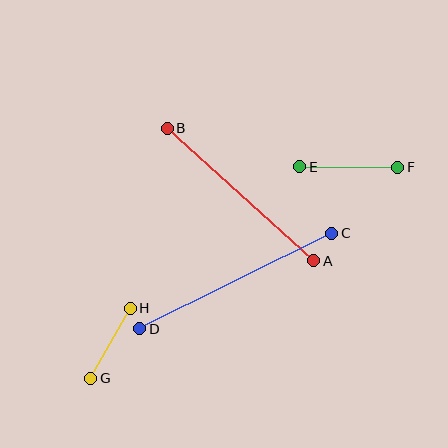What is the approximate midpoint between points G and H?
The midpoint is at approximately (111, 343) pixels.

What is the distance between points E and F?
The distance is approximately 98 pixels.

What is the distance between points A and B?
The distance is approximately 197 pixels.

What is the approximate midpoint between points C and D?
The midpoint is at approximately (236, 281) pixels.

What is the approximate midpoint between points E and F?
The midpoint is at approximately (349, 167) pixels.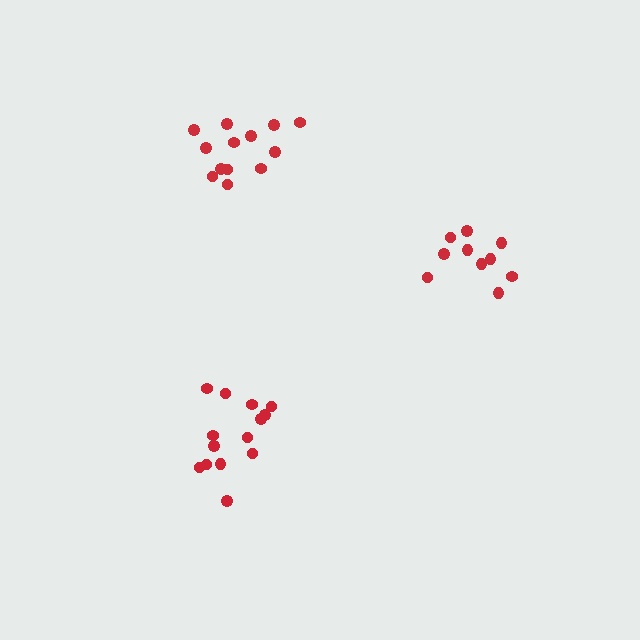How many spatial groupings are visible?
There are 3 spatial groupings.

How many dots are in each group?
Group 1: 14 dots, Group 2: 10 dots, Group 3: 13 dots (37 total).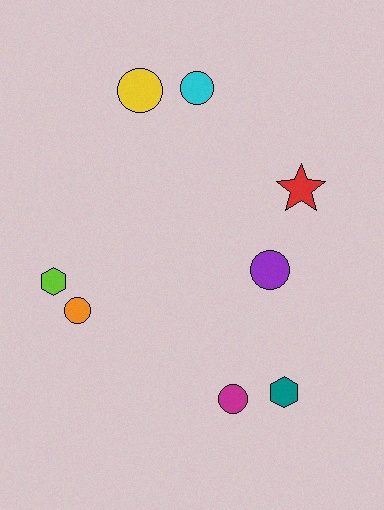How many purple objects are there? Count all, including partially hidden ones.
There is 1 purple object.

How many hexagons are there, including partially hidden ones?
There are 2 hexagons.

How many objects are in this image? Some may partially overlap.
There are 8 objects.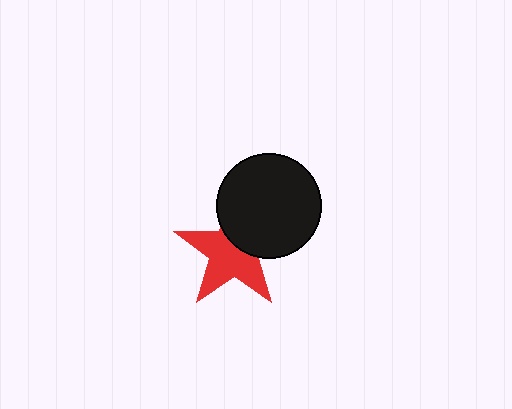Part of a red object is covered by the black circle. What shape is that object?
It is a star.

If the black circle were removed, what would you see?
You would see the complete red star.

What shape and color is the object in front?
The object in front is a black circle.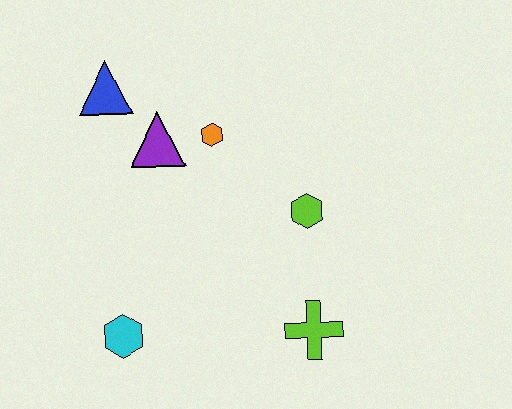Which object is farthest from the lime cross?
The blue triangle is farthest from the lime cross.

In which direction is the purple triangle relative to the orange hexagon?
The purple triangle is to the left of the orange hexagon.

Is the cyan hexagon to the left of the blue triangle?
No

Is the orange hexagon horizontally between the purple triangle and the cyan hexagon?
No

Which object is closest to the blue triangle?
The purple triangle is closest to the blue triangle.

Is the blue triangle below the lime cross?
No